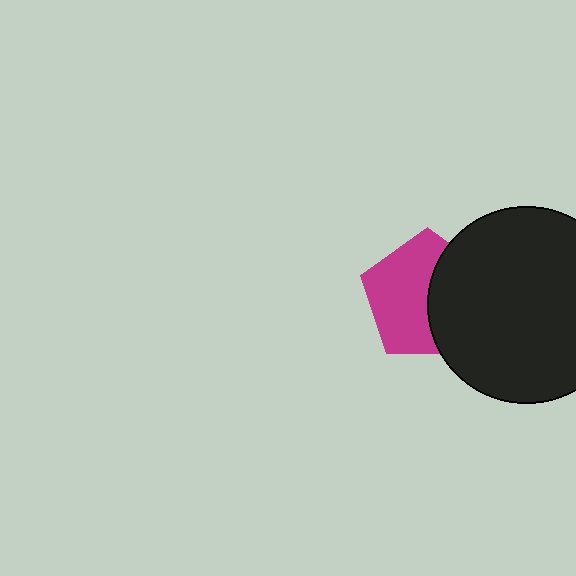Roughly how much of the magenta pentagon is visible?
About half of it is visible (roughly 57%).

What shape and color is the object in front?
The object in front is a black circle.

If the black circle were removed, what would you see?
You would see the complete magenta pentagon.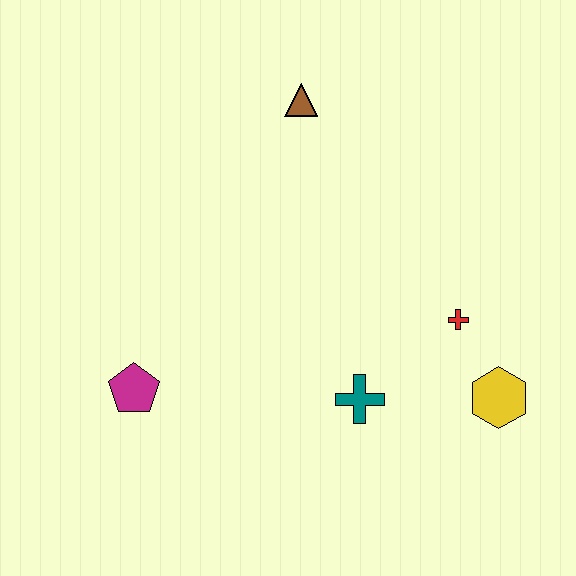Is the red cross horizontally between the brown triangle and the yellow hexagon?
Yes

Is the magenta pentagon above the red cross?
No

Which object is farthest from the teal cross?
The brown triangle is farthest from the teal cross.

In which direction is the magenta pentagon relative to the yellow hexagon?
The magenta pentagon is to the left of the yellow hexagon.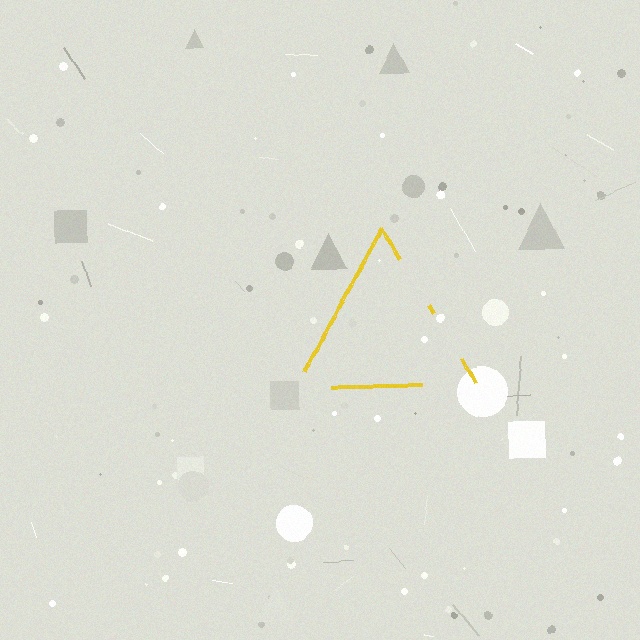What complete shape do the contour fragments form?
The contour fragments form a triangle.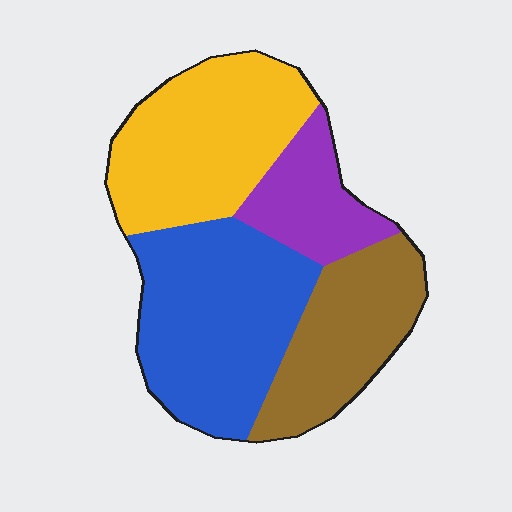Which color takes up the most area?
Blue, at roughly 35%.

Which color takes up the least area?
Purple, at roughly 15%.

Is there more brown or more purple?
Brown.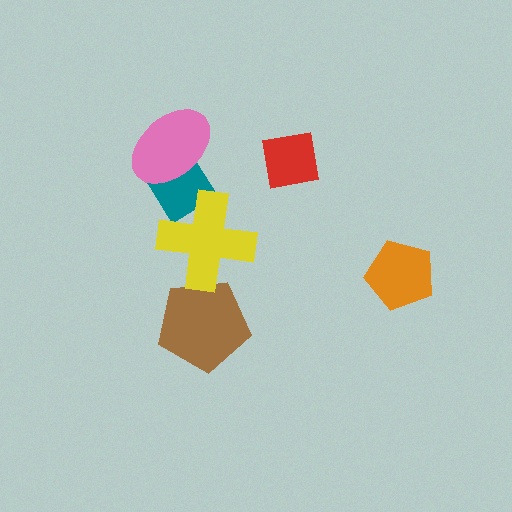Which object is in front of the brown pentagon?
The yellow cross is in front of the brown pentagon.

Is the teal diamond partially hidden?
Yes, it is partially covered by another shape.